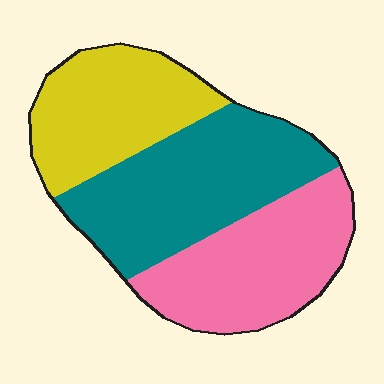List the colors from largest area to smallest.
From largest to smallest: teal, pink, yellow.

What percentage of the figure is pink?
Pink takes up between a quarter and a half of the figure.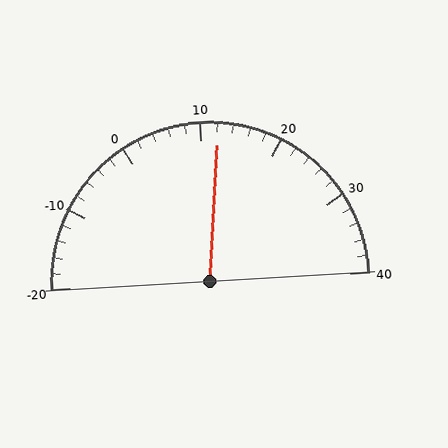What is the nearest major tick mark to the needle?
The nearest major tick mark is 10.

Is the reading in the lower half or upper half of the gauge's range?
The reading is in the upper half of the range (-20 to 40).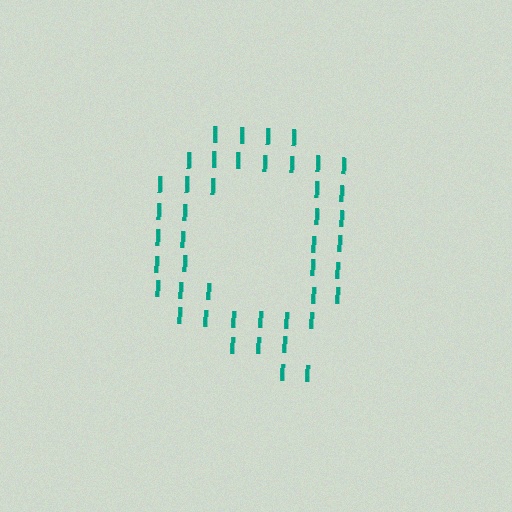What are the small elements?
The small elements are letter I's.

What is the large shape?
The large shape is the letter Q.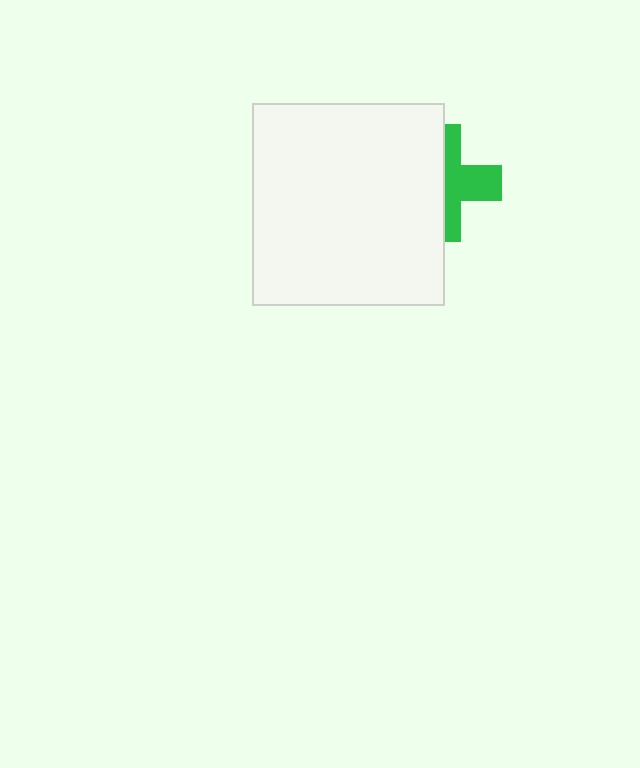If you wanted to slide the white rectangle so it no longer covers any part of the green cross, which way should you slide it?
Slide it left — that is the most direct way to separate the two shapes.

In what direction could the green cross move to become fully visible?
The green cross could move right. That would shift it out from behind the white rectangle entirely.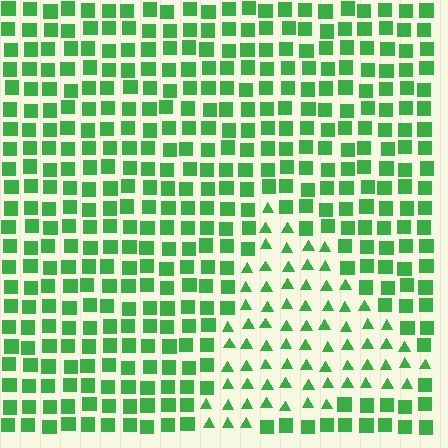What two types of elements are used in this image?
The image uses triangles inside the triangle region and squares outside it.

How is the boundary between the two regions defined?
The boundary is defined by a change in element shape: triangles inside vs. squares outside. All elements share the same color and spacing.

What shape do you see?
I see a triangle.